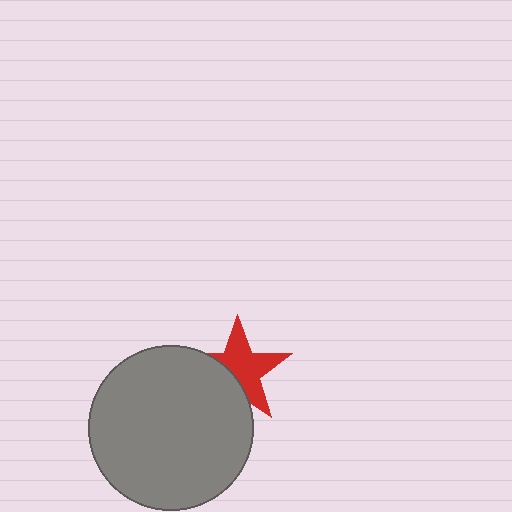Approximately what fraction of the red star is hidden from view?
Roughly 38% of the red star is hidden behind the gray circle.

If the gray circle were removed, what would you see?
You would see the complete red star.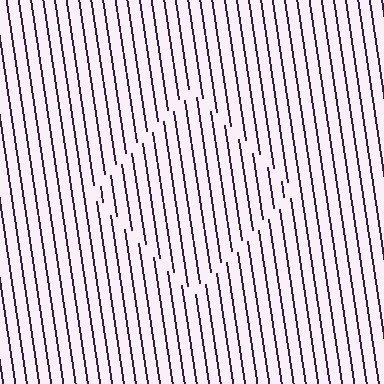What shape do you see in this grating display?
An illusory square. The interior of the shape contains the same grating, shifted by half a period — the contour is defined by the phase discontinuity where line-ends from the inner and outer gratings abut.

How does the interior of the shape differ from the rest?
The interior of the shape contains the same grating, shifted by half a period — the contour is defined by the phase discontinuity where line-ends from the inner and outer gratings abut.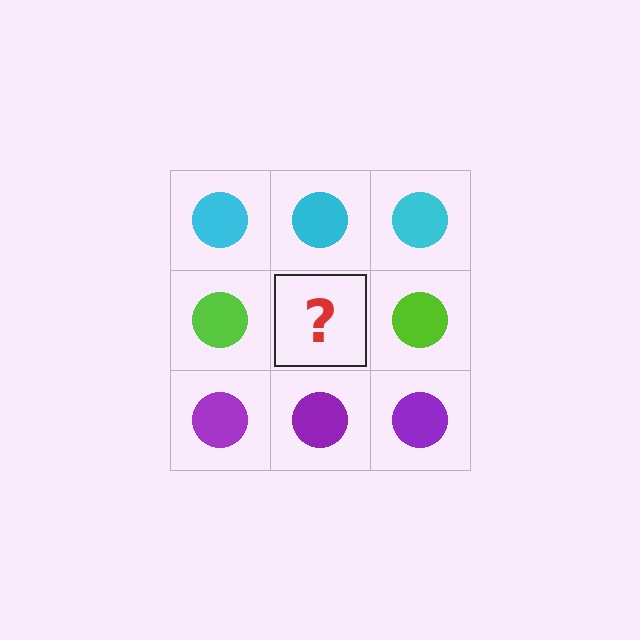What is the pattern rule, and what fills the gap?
The rule is that each row has a consistent color. The gap should be filled with a lime circle.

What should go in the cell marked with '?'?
The missing cell should contain a lime circle.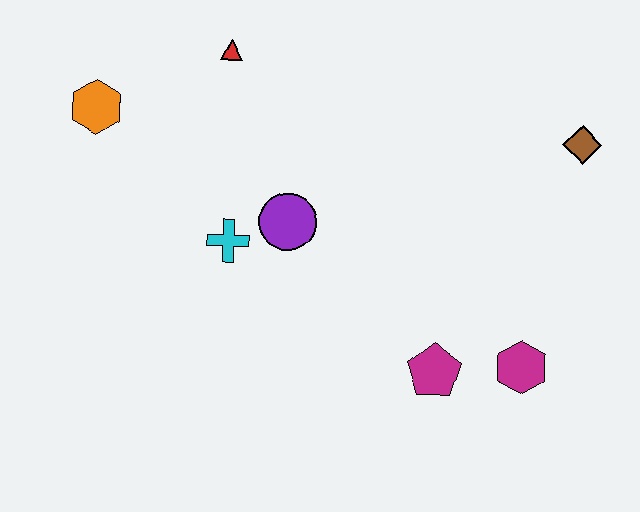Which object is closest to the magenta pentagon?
The magenta hexagon is closest to the magenta pentagon.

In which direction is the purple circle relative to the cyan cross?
The purple circle is to the right of the cyan cross.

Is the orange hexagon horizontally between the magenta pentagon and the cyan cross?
No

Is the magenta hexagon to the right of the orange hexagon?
Yes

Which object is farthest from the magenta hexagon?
The orange hexagon is farthest from the magenta hexagon.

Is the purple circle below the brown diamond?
Yes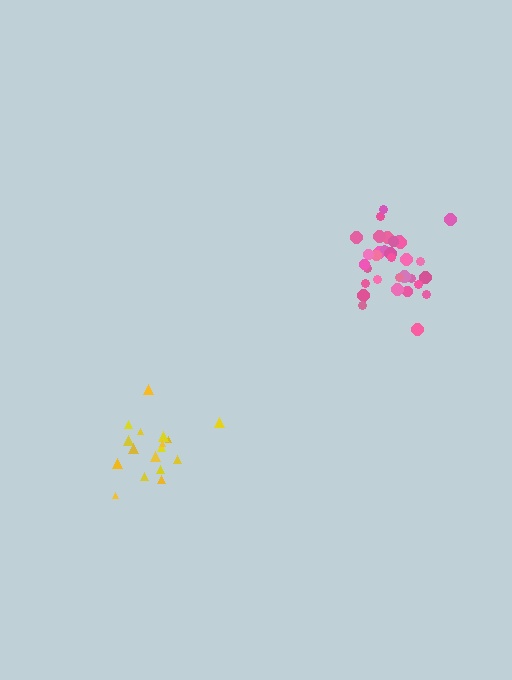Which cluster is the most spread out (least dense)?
Yellow.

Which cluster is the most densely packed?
Pink.